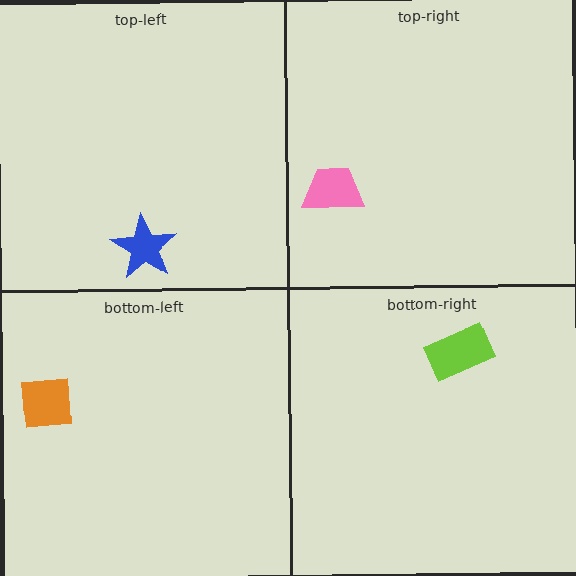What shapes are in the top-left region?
The blue star.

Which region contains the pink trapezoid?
The top-right region.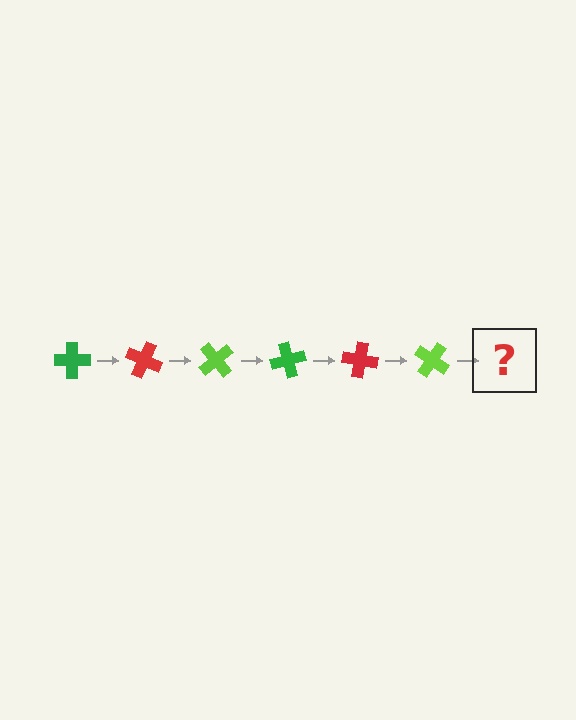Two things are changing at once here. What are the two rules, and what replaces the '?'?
The two rules are that it rotates 25 degrees each step and the color cycles through green, red, and lime. The '?' should be a green cross, rotated 150 degrees from the start.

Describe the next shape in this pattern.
It should be a green cross, rotated 150 degrees from the start.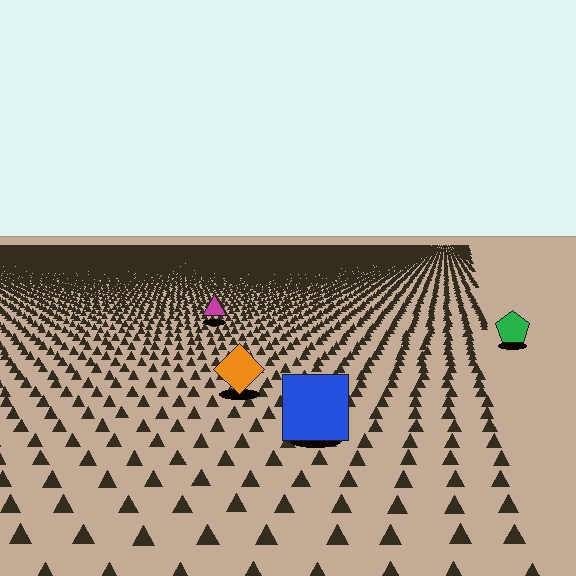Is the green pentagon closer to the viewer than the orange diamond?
No. The orange diamond is closer — you can tell from the texture gradient: the ground texture is coarser near it.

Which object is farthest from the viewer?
The magenta triangle is farthest from the viewer. It appears smaller and the ground texture around it is denser.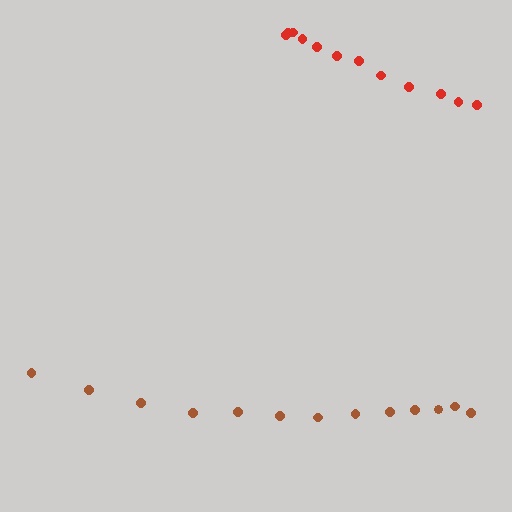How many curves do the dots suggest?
There are 2 distinct paths.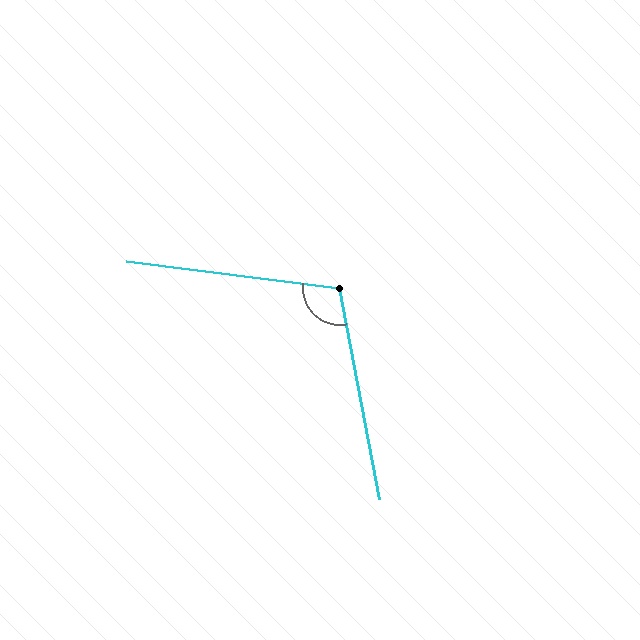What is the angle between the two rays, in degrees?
Approximately 108 degrees.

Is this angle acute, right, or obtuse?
It is obtuse.